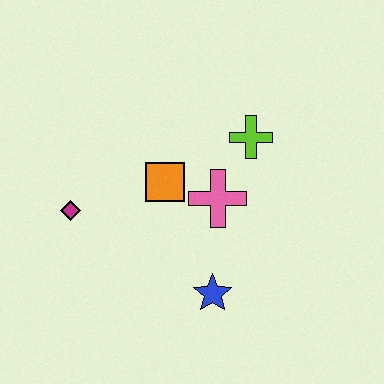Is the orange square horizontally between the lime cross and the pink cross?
No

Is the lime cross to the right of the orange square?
Yes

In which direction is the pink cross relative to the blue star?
The pink cross is above the blue star.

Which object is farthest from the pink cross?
The magenta diamond is farthest from the pink cross.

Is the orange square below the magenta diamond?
No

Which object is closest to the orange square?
The pink cross is closest to the orange square.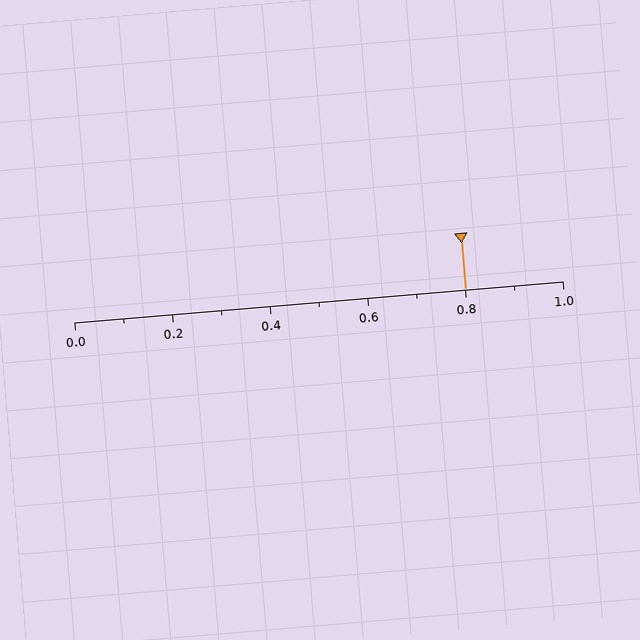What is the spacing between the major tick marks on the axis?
The major ticks are spaced 0.2 apart.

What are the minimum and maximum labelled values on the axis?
The axis runs from 0.0 to 1.0.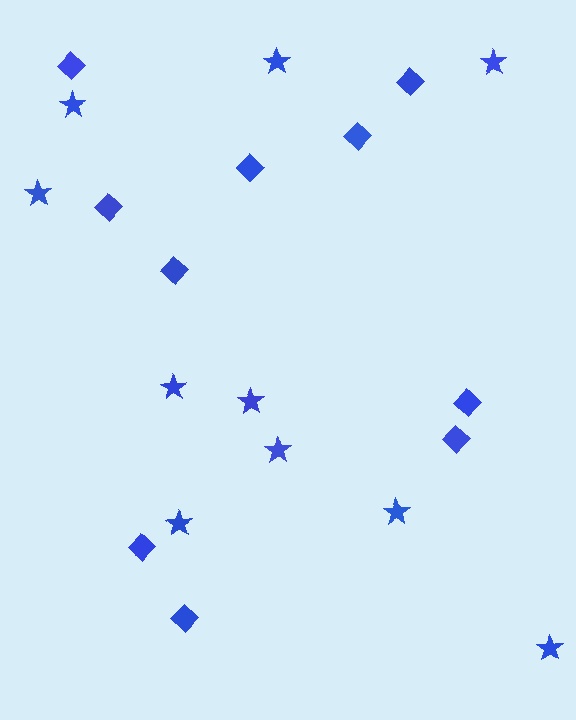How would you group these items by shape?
There are 2 groups: one group of diamonds (10) and one group of stars (10).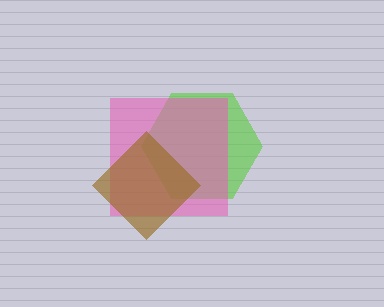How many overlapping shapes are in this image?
There are 3 overlapping shapes in the image.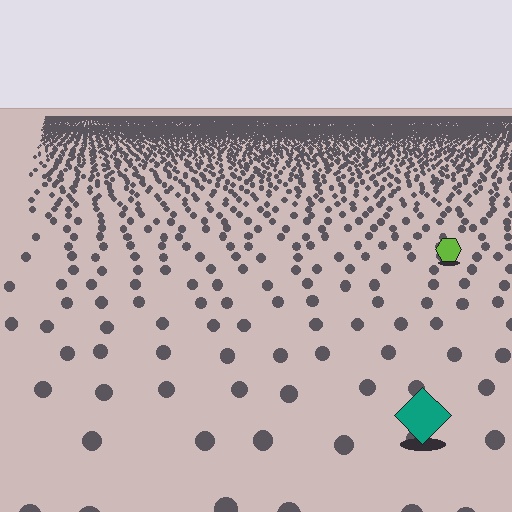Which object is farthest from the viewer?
The lime hexagon is farthest from the viewer. It appears smaller and the ground texture around it is denser.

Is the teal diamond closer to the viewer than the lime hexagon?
Yes. The teal diamond is closer — you can tell from the texture gradient: the ground texture is coarser near it.